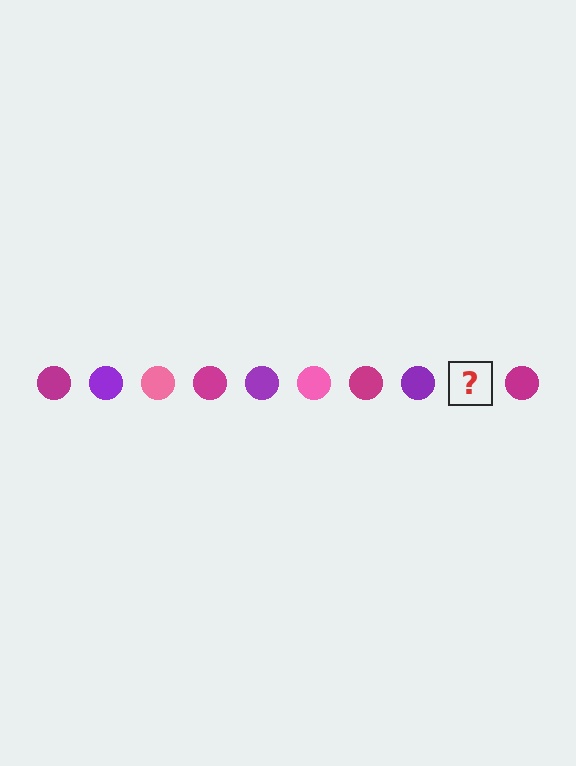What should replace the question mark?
The question mark should be replaced with a pink circle.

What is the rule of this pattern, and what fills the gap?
The rule is that the pattern cycles through magenta, purple, pink circles. The gap should be filled with a pink circle.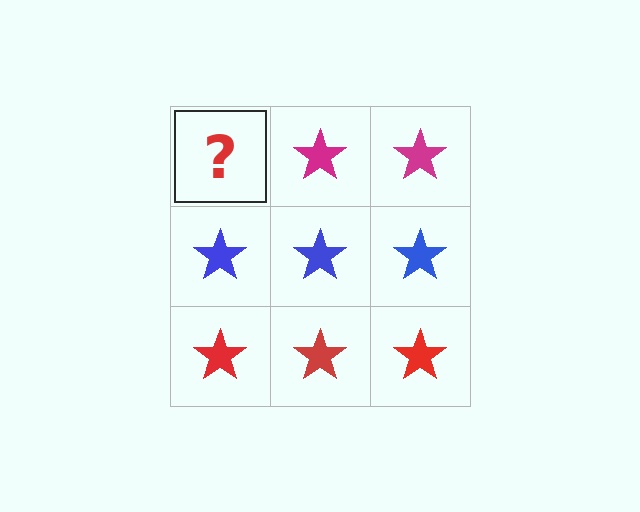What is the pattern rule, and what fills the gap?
The rule is that each row has a consistent color. The gap should be filled with a magenta star.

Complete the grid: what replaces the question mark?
The question mark should be replaced with a magenta star.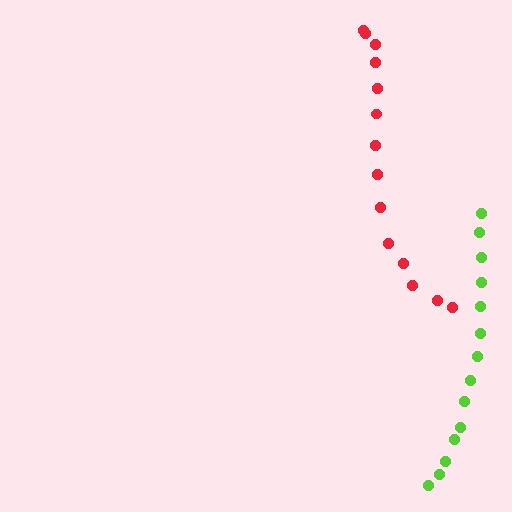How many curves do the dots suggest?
There are 2 distinct paths.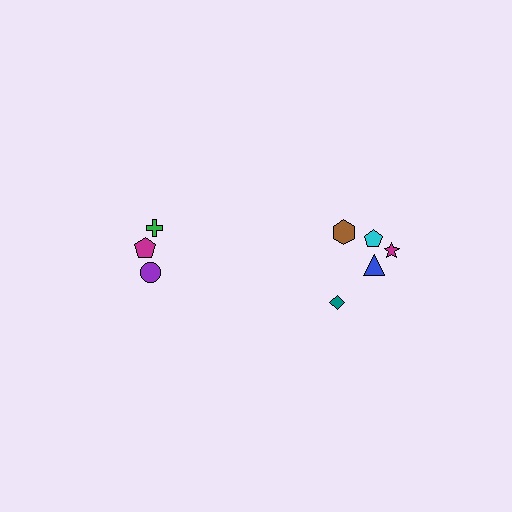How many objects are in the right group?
There are 5 objects.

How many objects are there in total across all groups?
There are 8 objects.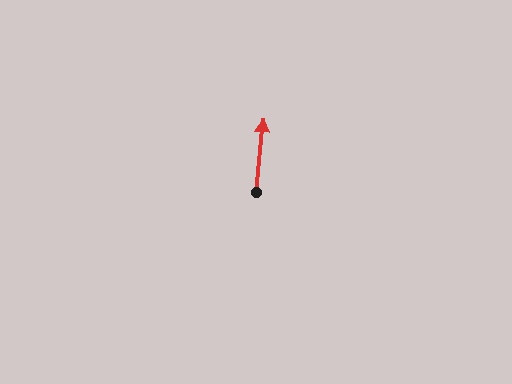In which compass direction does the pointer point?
North.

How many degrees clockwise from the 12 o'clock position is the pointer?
Approximately 5 degrees.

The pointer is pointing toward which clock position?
Roughly 12 o'clock.